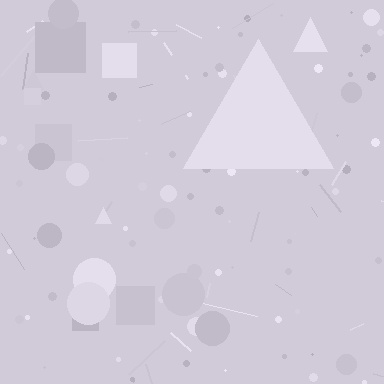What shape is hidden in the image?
A triangle is hidden in the image.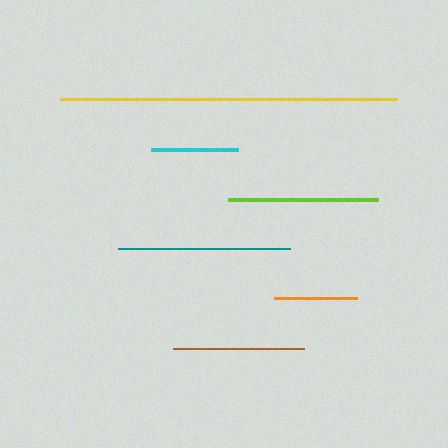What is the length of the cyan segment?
The cyan segment is approximately 87 pixels long.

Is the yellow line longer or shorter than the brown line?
The yellow line is longer than the brown line.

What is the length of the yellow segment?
The yellow segment is approximately 337 pixels long.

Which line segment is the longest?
The yellow line is the longest at approximately 337 pixels.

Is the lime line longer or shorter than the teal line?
The teal line is longer than the lime line.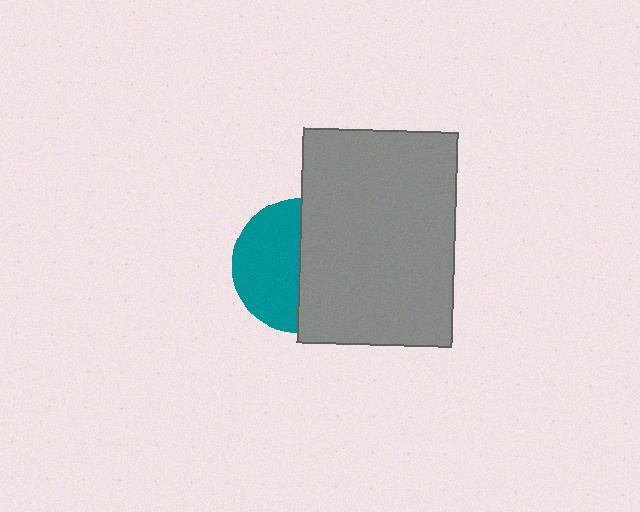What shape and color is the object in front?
The object in front is a gray rectangle.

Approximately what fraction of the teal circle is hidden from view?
Roughly 50% of the teal circle is hidden behind the gray rectangle.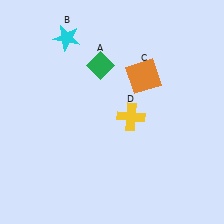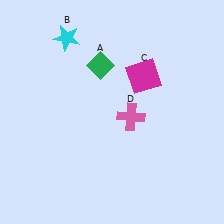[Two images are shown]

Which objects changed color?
C changed from orange to magenta. D changed from yellow to pink.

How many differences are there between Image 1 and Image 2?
There are 2 differences between the two images.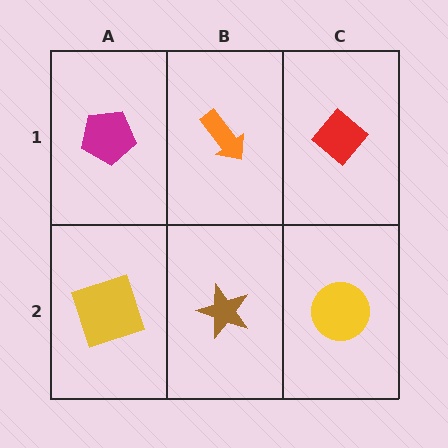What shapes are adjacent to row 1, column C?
A yellow circle (row 2, column C), an orange arrow (row 1, column B).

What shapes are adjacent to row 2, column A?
A magenta pentagon (row 1, column A), a brown star (row 2, column B).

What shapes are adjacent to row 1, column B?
A brown star (row 2, column B), a magenta pentagon (row 1, column A), a red diamond (row 1, column C).